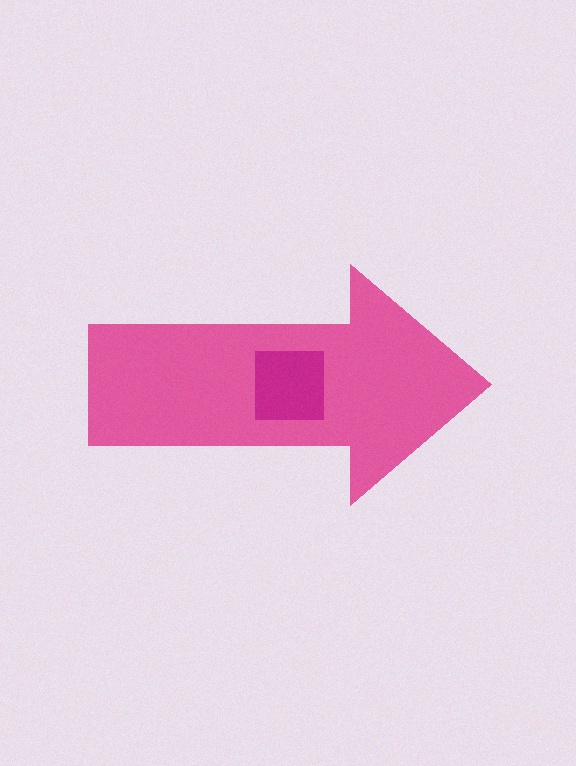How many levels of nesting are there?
2.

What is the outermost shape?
The pink arrow.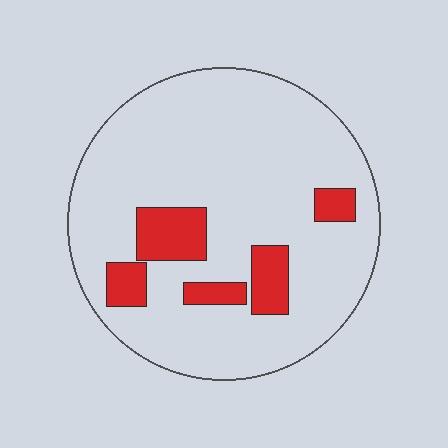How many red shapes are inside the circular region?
5.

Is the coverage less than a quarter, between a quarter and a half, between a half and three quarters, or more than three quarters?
Less than a quarter.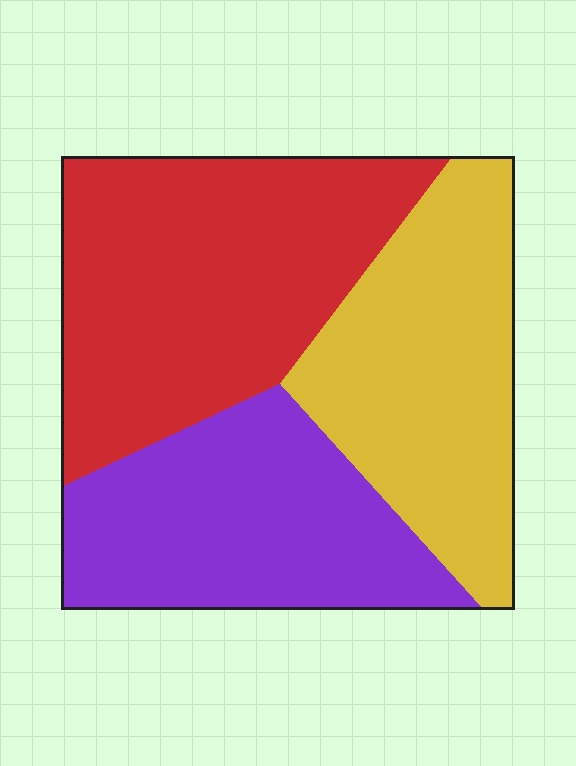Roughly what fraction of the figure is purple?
Purple takes up about one third (1/3) of the figure.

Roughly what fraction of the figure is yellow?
Yellow covers around 30% of the figure.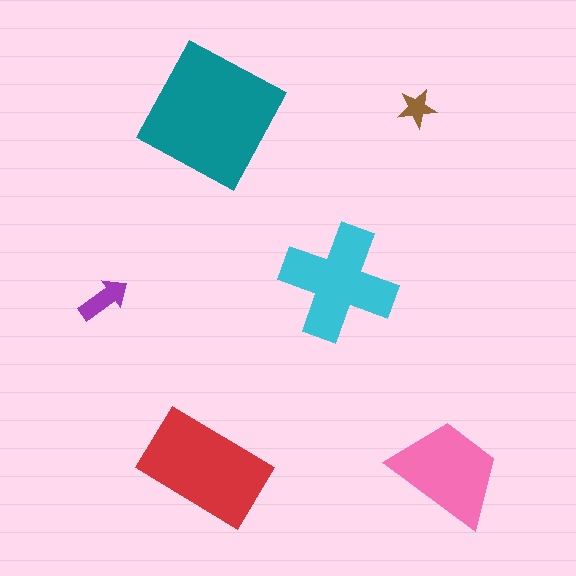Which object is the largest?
The teal square.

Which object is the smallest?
The brown star.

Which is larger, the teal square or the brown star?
The teal square.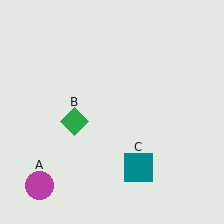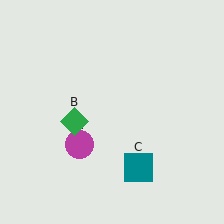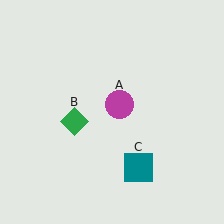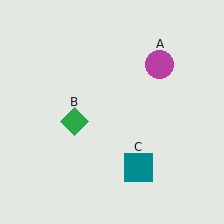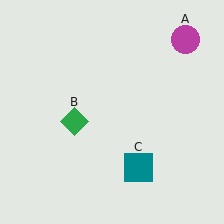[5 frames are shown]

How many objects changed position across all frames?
1 object changed position: magenta circle (object A).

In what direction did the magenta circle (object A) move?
The magenta circle (object A) moved up and to the right.